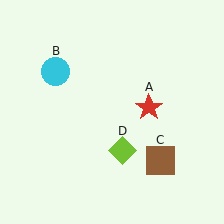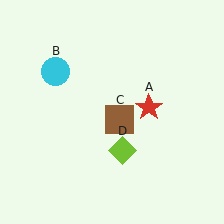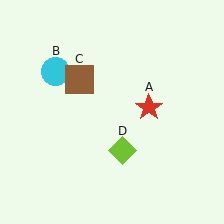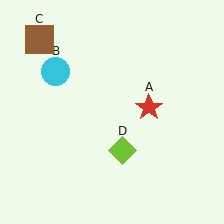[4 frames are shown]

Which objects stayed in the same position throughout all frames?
Red star (object A) and cyan circle (object B) and lime diamond (object D) remained stationary.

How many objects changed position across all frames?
1 object changed position: brown square (object C).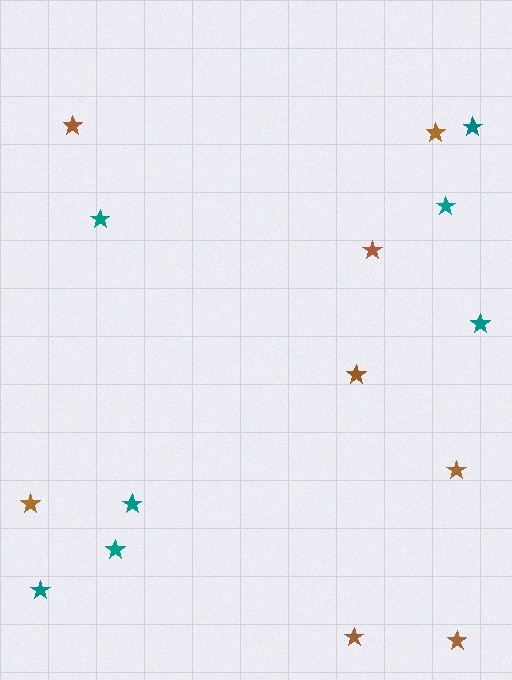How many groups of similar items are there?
There are 2 groups: one group of brown stars (8) and one group of teal stars (7).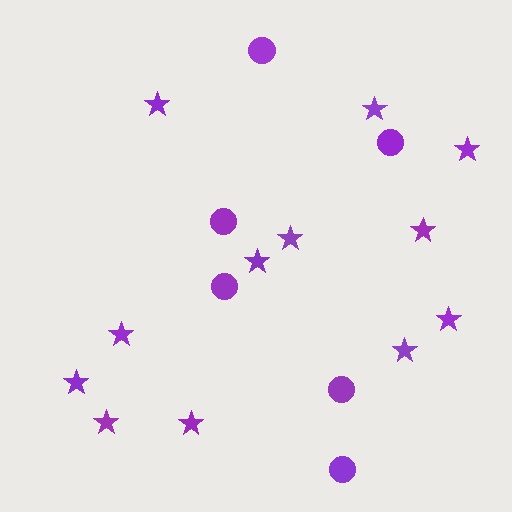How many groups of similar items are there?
There are 2 groups: one group of stars (12) and one group of circles (6).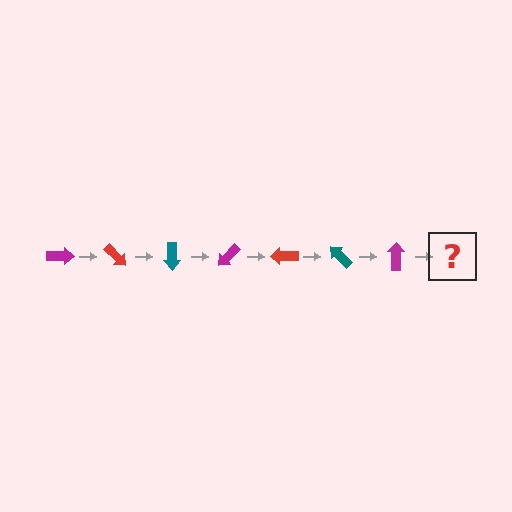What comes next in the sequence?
The next element should be a red arrow, rotated 315 degrees from the start.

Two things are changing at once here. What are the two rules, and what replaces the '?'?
The two rules are that it rotates 45 degrees each step and the color cycles through magenta, red, and teal. The '?' should be a red arrow, rotated 315 degrees from the start.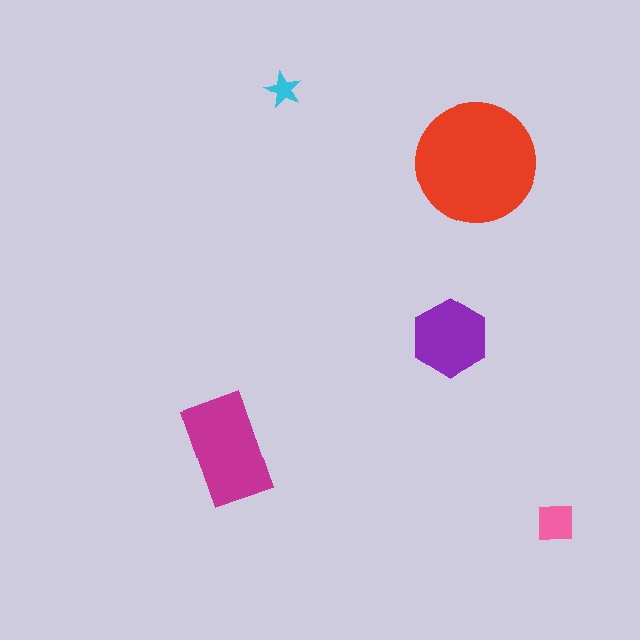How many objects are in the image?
There are 5 objects in the image.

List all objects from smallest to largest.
The cyan star, the pink square, the purple hexagon, the magenta rectangle, the red circle.